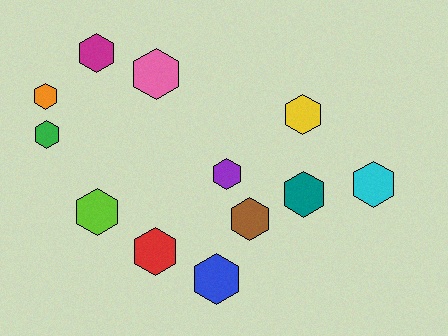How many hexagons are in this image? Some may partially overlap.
There are 12 hexagons.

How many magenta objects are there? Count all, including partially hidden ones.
There is 1 magenta object.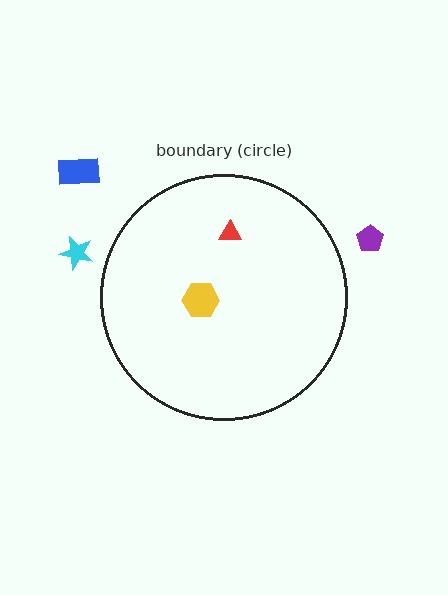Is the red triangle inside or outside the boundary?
Inside.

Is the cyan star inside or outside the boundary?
Outside.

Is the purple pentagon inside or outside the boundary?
Outside.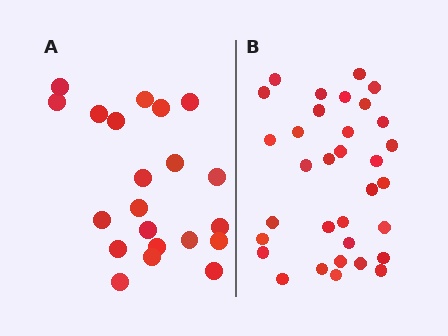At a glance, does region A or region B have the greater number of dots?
Region B (the right region) has more dots.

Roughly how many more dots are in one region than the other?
Region B has roughly 12 or so more dots than region A.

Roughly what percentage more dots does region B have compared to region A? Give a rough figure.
About 55% more.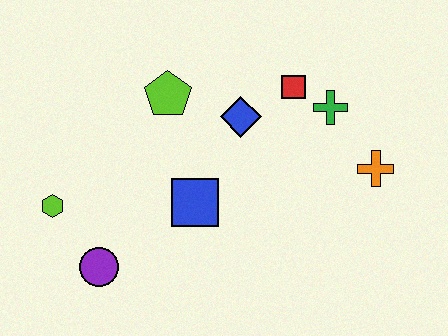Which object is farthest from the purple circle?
The orange cross is farthest from the purple circle.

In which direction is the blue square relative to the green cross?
The blue square is to the left of the green cross.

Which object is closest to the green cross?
The red square is closest to the green cross.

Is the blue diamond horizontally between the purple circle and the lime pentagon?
No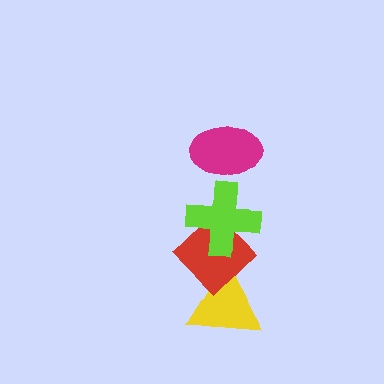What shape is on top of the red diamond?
The lime cross is on top of the red diamond.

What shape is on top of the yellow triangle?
The red diamond is on top of the yellow triangle.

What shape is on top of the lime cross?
The magenta ellipse is on top of the lime cross.